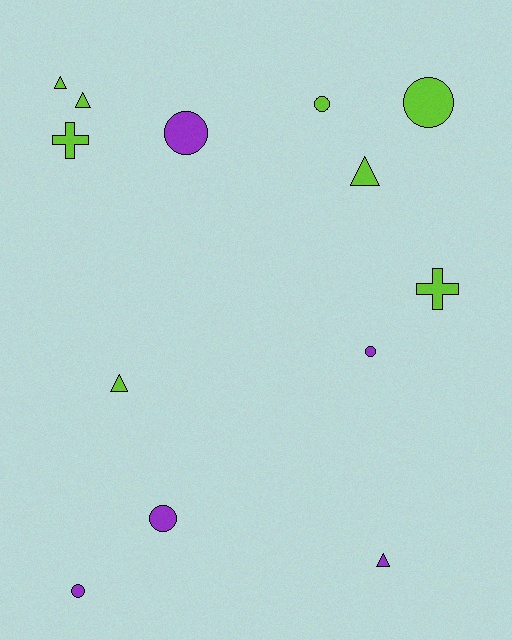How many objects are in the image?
There are 13 objects.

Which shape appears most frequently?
Circle, with 6 objects.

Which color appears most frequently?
Lime, with 8 objects.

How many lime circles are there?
There are 2 lime circles.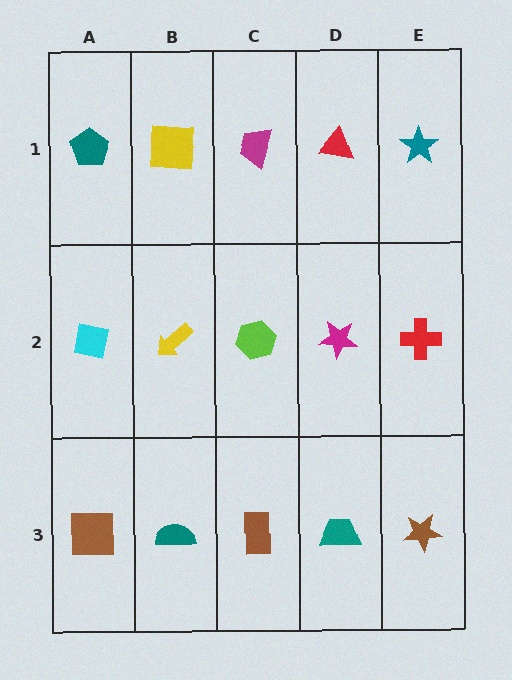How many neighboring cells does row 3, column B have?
3.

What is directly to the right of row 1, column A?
A yellow square.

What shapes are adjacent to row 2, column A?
A teal pentagon (row 1, column A), a brown square (row 3, column A), a yellow arrow (row 2, column B).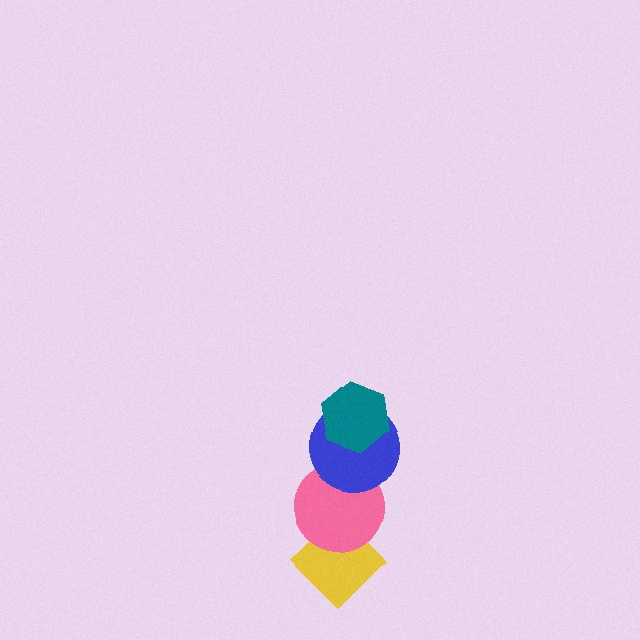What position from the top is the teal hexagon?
The teal hexagon is 1st from the top.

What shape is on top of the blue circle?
The teal hexagon is on top of the blue circle.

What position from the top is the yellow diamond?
The yellow diamond is 4th from the top.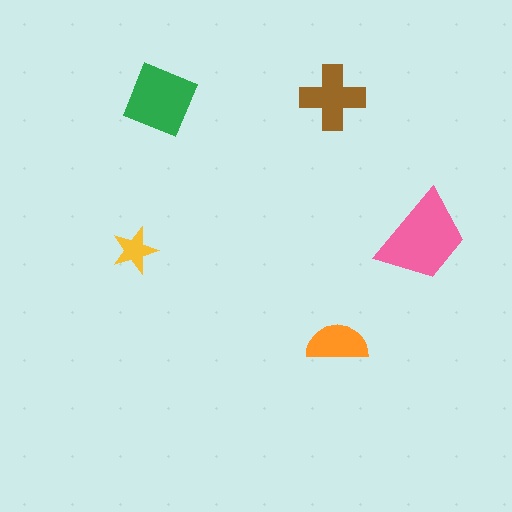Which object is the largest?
The pink trapezoid.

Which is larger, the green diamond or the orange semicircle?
The green diamond.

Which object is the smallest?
The yellow star.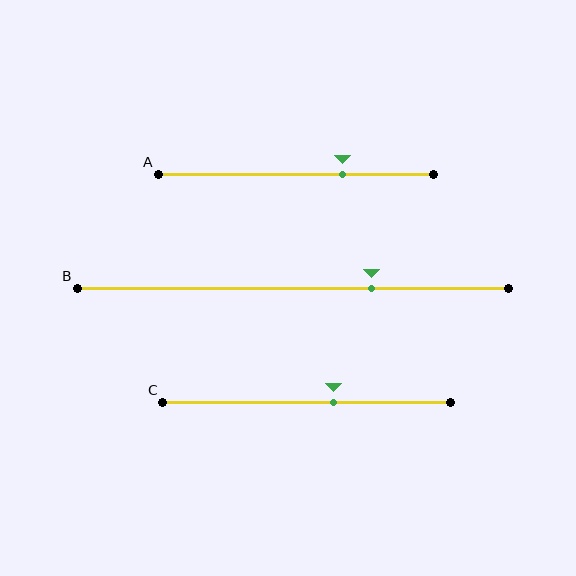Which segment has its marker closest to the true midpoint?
Segment C has its marker closest to the true midpoint.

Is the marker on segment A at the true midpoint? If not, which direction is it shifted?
No, the marker on segment A is shifted to the right by about 17% of the segment length.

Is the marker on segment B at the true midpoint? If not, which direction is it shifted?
No, the marker on segment B is shifted to the right by about 18% of the segment length.